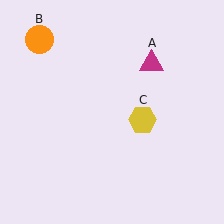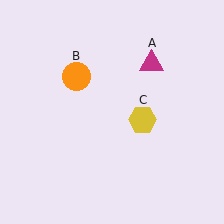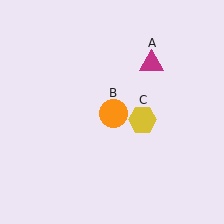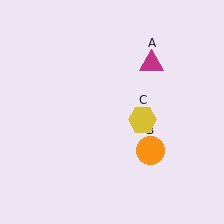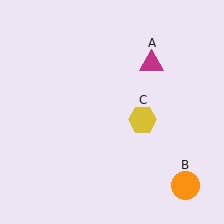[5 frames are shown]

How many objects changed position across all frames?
1 object changed position: orange circle (object B).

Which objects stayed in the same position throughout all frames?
Magenta triangle (object A) and yellow hexagon (object C) remained stationary.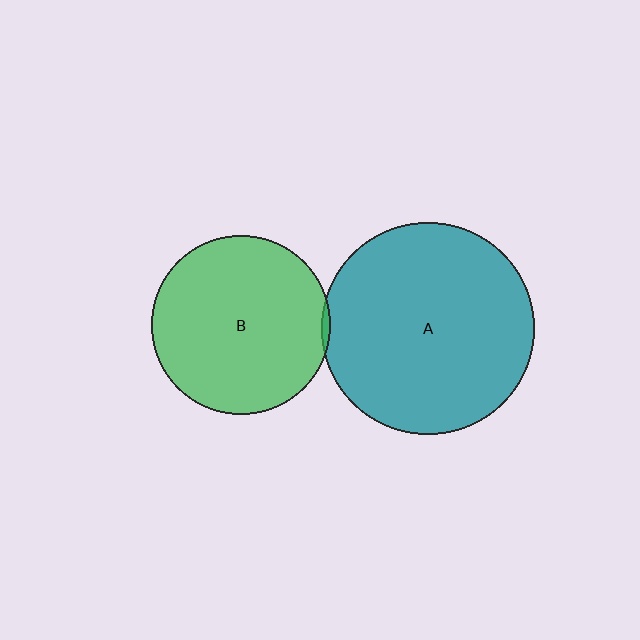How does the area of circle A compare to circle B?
Approximately 1.4 times.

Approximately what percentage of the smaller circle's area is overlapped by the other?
Approximately 5%.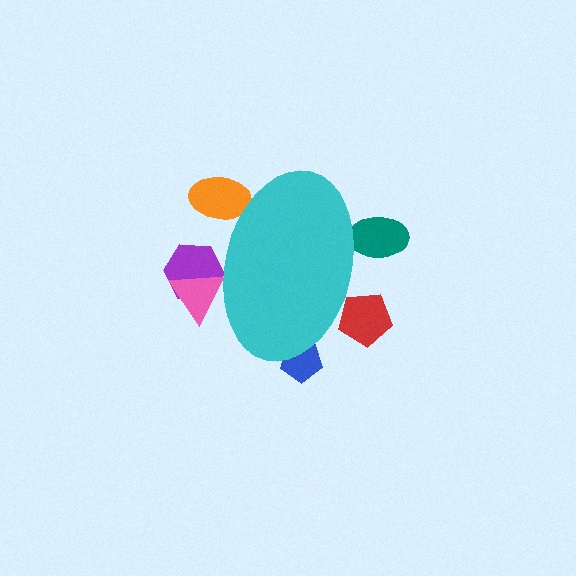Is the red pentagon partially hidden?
Yes, the red pentagon is partially hidden behind the cyan ellipse.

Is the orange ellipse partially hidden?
Yes, the orange ellipse is partially hidden behind the cyan ellipse.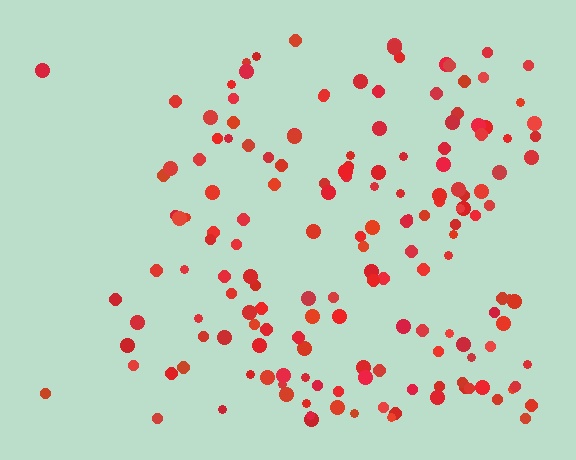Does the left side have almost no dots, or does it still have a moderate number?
Still a moderate number, just noticeably fewer than the right.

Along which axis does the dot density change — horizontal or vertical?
Horizontal.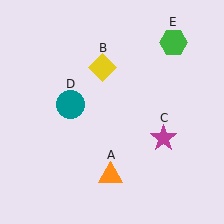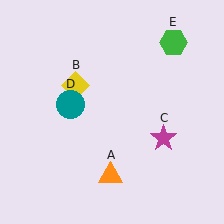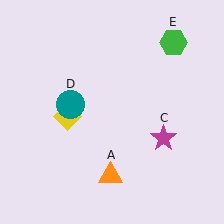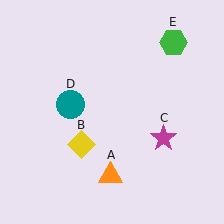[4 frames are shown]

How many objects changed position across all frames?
1 object changed position: yellow diamond (object B).